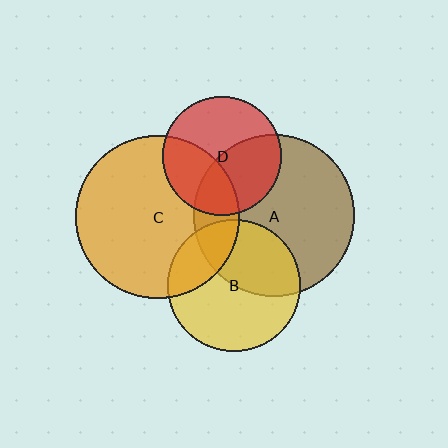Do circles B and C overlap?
Yes.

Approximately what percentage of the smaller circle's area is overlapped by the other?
Approximately 25%.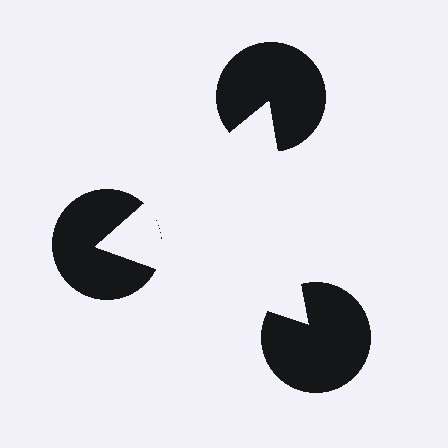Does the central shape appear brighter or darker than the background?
It typically appears slightly brighter than the background, even though no actual brightness change is drawn.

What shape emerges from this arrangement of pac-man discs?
An illusory triangle — its edges are inferred from the aligned wedge cuts in the pac-man discs, not physically drawn.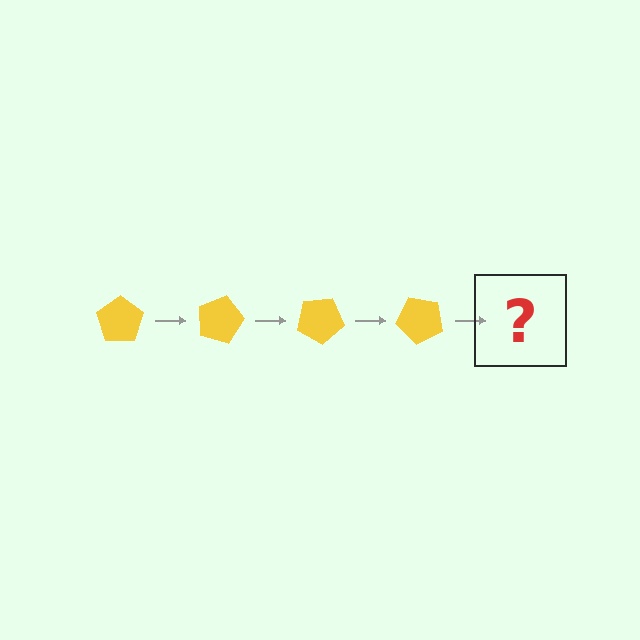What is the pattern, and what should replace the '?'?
The pattern is that the pentagon rotates 15 degrees each step. The '?' should be a yellow pentagon rotated 60 degrees.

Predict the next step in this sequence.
The next step is a yellow pentagon rotated 60 degrees.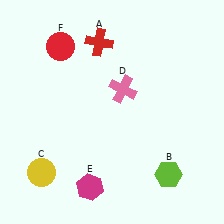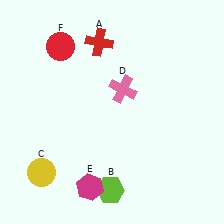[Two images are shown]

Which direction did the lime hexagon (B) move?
The lime hexagon (B) moved left.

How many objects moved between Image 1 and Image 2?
1 object moved between the two images.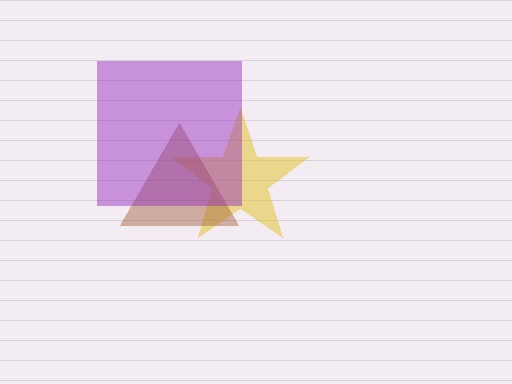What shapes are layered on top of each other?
The layered shapes are: a yellow star, a brown triangle, a purple square.